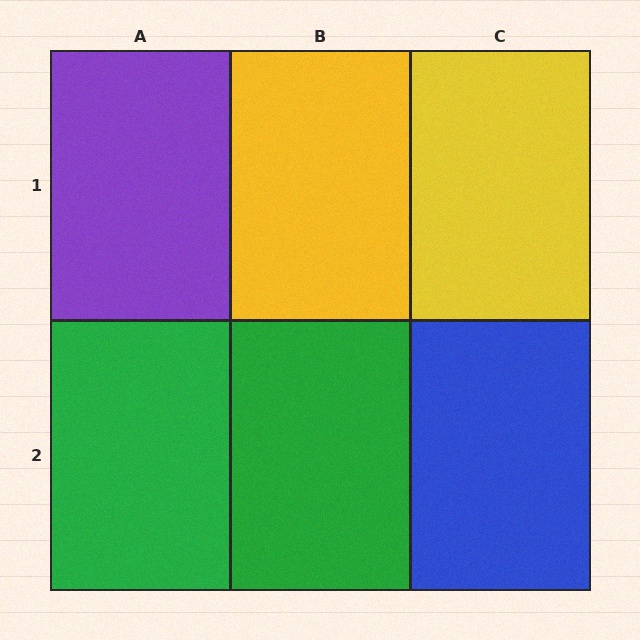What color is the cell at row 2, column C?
Blue.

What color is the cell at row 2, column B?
Green.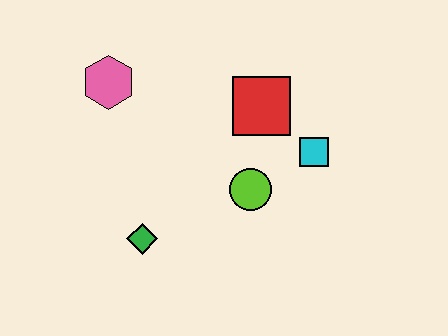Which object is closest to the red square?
The cyan square is closest to the red square.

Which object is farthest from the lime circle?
The pink hexagon is farthest from the lime circle.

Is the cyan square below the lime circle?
No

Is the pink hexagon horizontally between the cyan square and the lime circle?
No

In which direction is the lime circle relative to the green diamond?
The lime circle is to the right of the green diamond.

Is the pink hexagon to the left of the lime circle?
Yes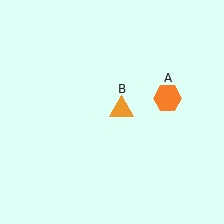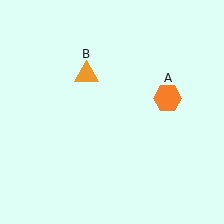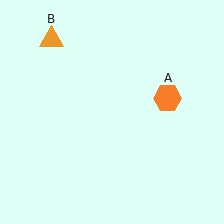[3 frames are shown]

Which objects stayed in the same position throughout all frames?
Orange hexagon (object A) remained stationary.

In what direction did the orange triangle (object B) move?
The orange triangle (object B) moved up and to the left.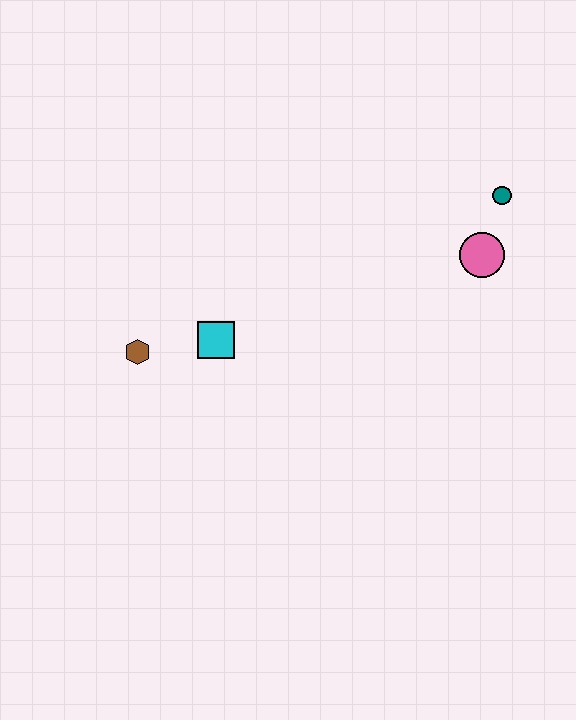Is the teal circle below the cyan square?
No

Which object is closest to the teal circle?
The pink circle is closest to the teal circle.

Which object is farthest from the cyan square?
The teal circle is farthest from the cyan square.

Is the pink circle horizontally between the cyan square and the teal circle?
Yes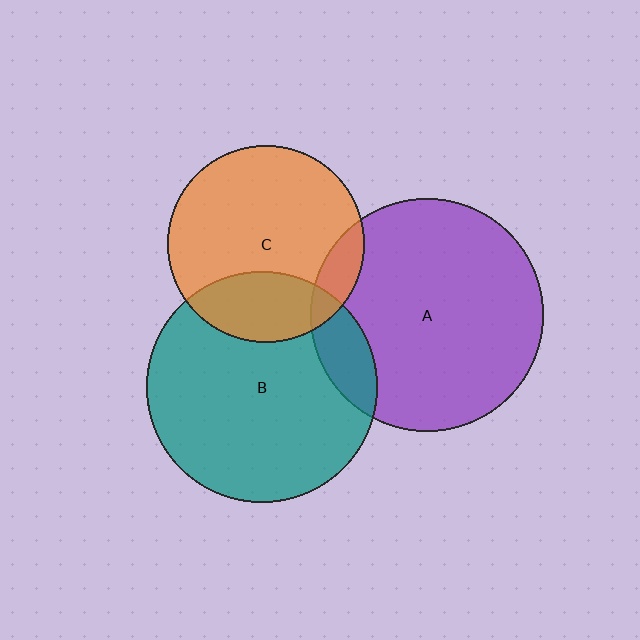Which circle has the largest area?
Circle A (purple).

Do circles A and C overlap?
Yes.